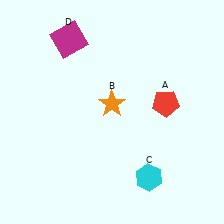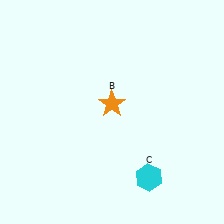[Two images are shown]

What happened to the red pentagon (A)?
The red pentagon (A) was removed in Image 2. It was in the top-right area of Image 1.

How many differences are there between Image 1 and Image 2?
There are 2 differences between the two images.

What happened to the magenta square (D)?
The magenta square (D) was removed in Image 2. It was in the top-left area of Image 1.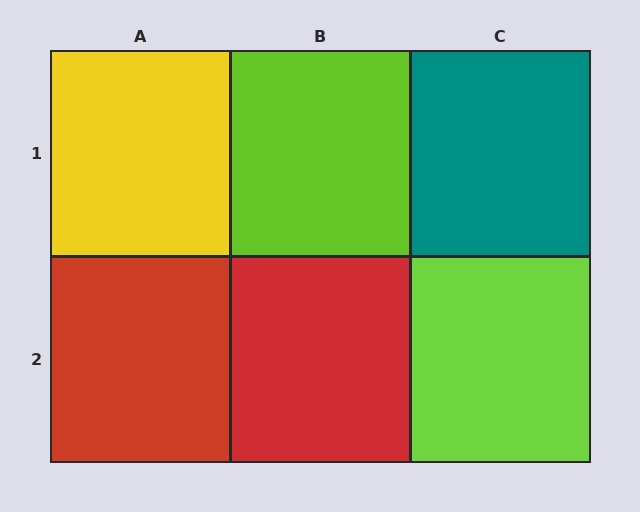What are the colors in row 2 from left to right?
Red, red, lime.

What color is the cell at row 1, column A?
Yellow.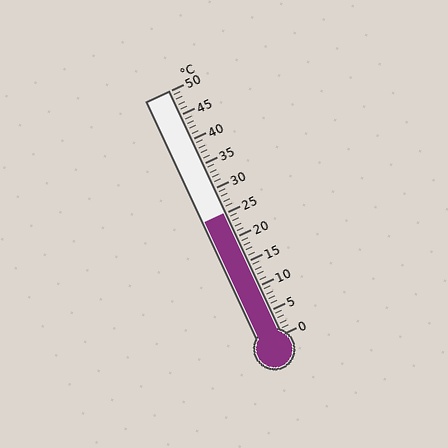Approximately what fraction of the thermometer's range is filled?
The thermometer is filled to approximately 50% of its range.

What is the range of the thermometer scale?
The thermometer scale ranges from 0°C to 50°C.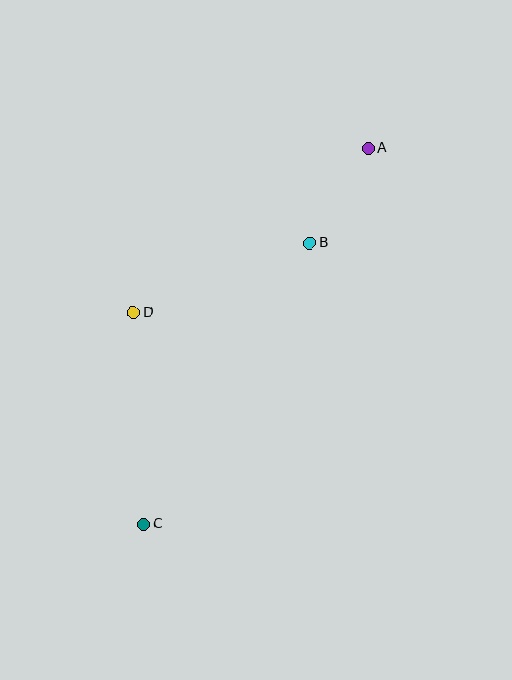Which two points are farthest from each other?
Points A and C are farthest from each other.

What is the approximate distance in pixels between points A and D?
The distance between A and D is approximately 287 pixels.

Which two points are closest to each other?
Points A and B are closest to each other.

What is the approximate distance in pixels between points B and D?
The distance between B and D is approximately 190 pixels.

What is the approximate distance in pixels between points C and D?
The distance between C and D is approximately 212 pixels.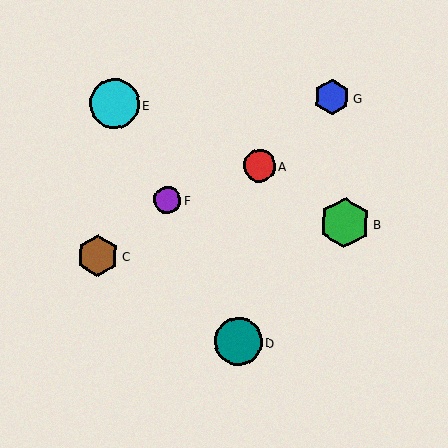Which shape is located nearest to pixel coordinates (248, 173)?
The red circle (labeled A) at (259, 166) is nearest to that location.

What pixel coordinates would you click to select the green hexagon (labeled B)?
Click at (345, 223) to select the green hexagon B.